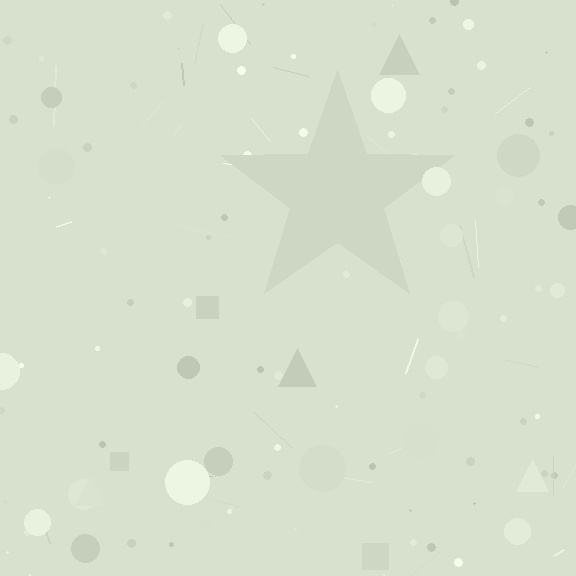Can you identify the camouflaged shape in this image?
The camouflaged shape is a star.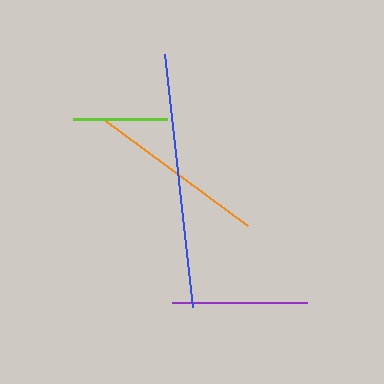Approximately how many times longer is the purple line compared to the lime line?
The purple line is approximately 1.4 times the length of the lime line.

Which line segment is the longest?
The blue line is the longest at approximately 255 pixels.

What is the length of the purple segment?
The purple segment is approximately 135 pixels long.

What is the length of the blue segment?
The blue segment is approximately 255 pixels long.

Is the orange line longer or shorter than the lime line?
The orange line is longer than the lime line.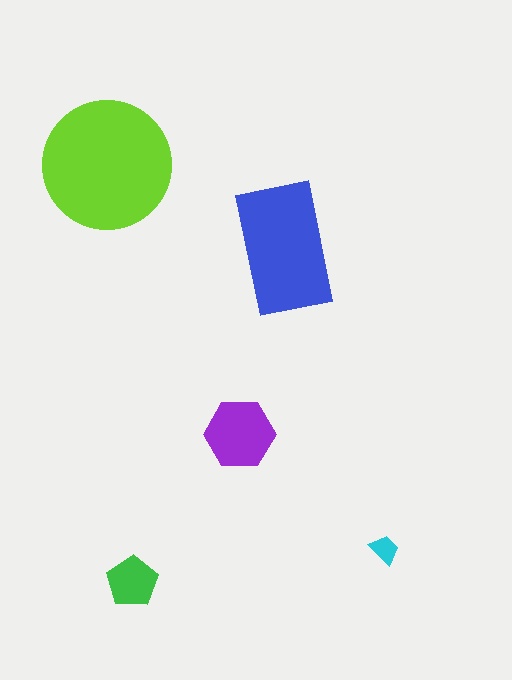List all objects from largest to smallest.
The lime circle, the blue rectangle, the purple hexagon, the green pentagon, the cyan trapezoid.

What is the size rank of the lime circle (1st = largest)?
1st.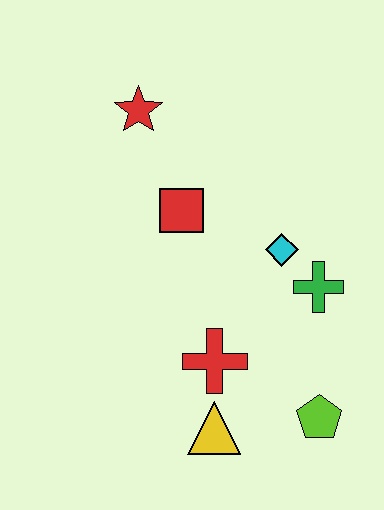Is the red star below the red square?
No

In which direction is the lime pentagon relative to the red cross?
The lime pentagon is to the right of the red cross.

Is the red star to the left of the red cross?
Yes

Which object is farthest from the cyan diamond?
The red star is farthest from the cyan diamond.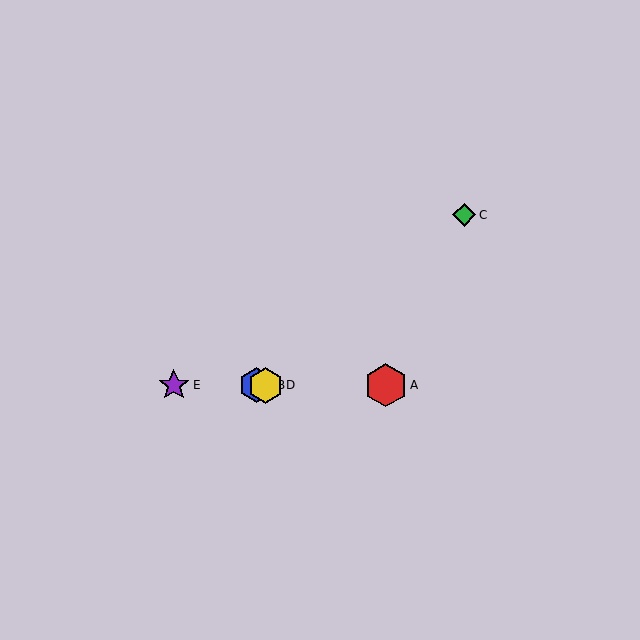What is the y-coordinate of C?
Object C is at y≈215.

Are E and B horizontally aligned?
Yes, both are at y≈385.